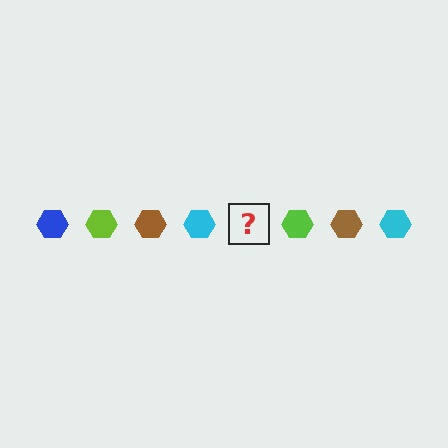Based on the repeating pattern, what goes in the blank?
The blank should be a blue hexagon.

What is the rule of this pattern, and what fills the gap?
The rule is that the pattern cycles through blue, lime, brown, cyan hexagons. The gap should be filled with a blue hexagon.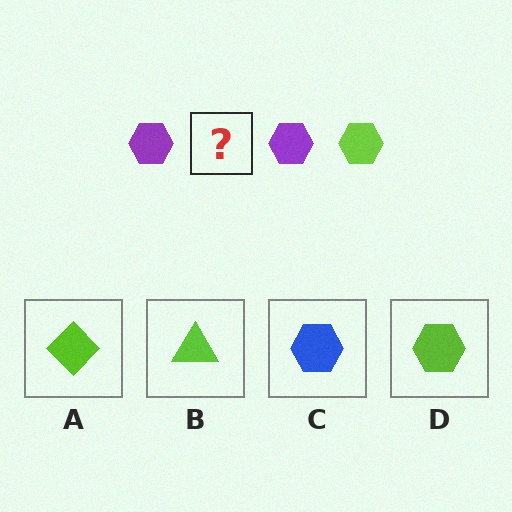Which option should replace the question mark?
Option D.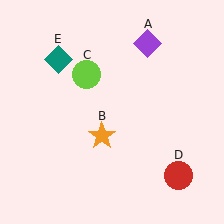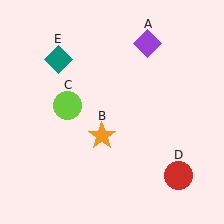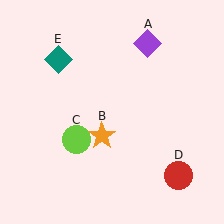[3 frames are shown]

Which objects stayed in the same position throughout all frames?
Purple diamond (object A) and orange star (object B) and red circle (object D) and teal diamond (object E) remained stationary.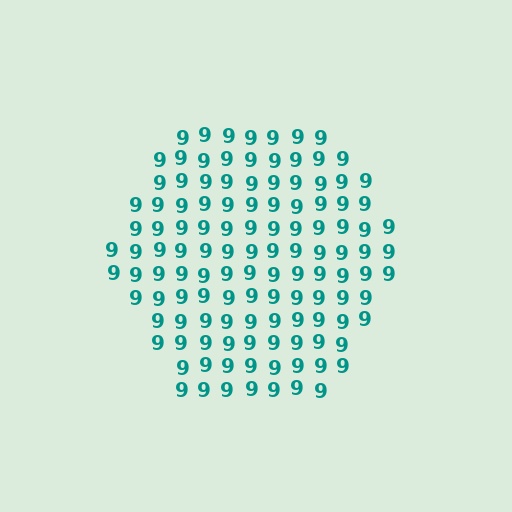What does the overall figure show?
The overall figure shows a hexagon.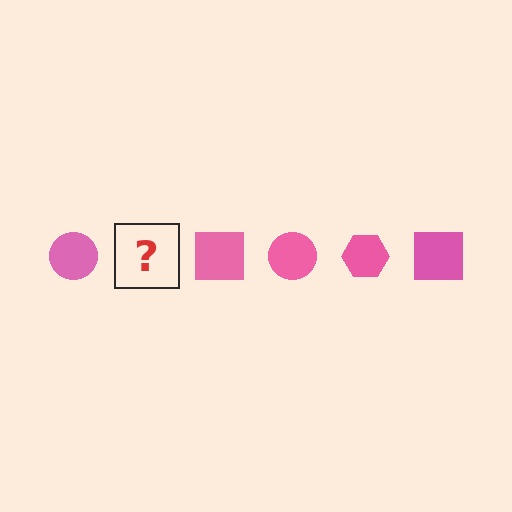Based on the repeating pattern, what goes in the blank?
The blank should be a pink hexagon.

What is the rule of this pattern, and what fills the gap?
The rule is that the pattern cycles through circle, hexagon, square shapes in pink. The gap should be filled with a pink hexagon.